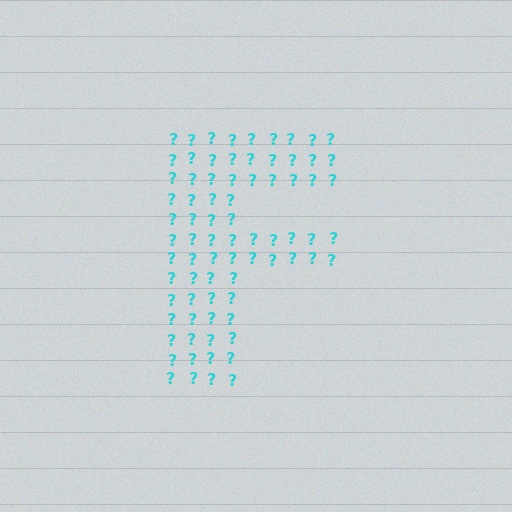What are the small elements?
The small elements are question marks.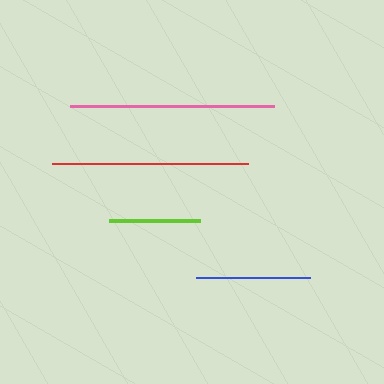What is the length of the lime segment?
The lime segment is approximately 91 pixels long.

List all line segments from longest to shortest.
From longest to shortest: pink, red, blue, lime.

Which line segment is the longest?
The pink line is the longest at approximately 204 pixels.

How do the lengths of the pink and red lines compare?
The pink and red lines are approximately the same length.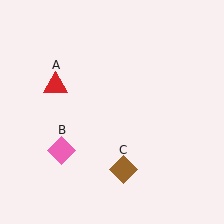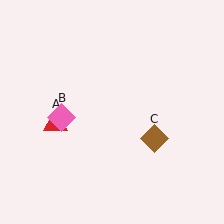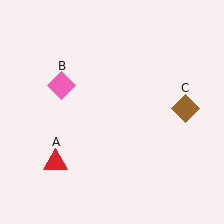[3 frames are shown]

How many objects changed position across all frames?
3 objects changed position: red triangle (object A), pink diamond (object B), brown diamond (object C).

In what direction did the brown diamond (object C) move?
The brown diamond (object C) moved up and to the right.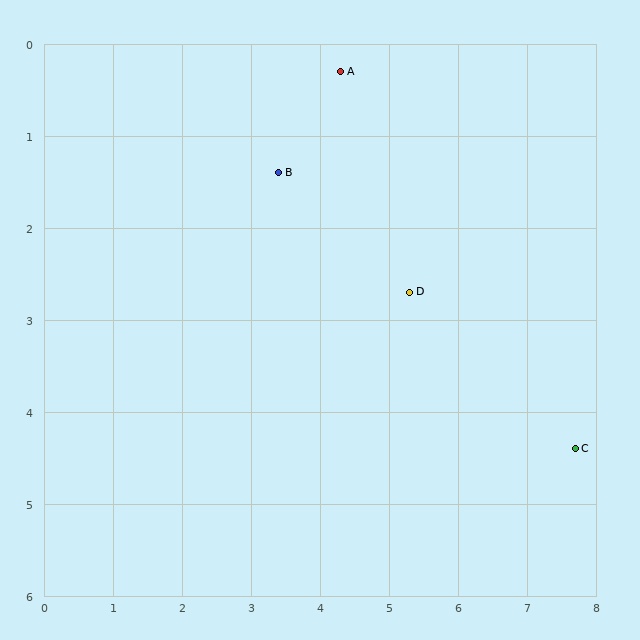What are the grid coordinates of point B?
Point B is at approximately (3.4, 1.4).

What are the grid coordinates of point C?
Point C is at approximately (7.7, 4.4).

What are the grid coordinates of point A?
Point A is at approximately (4.3, 0.3).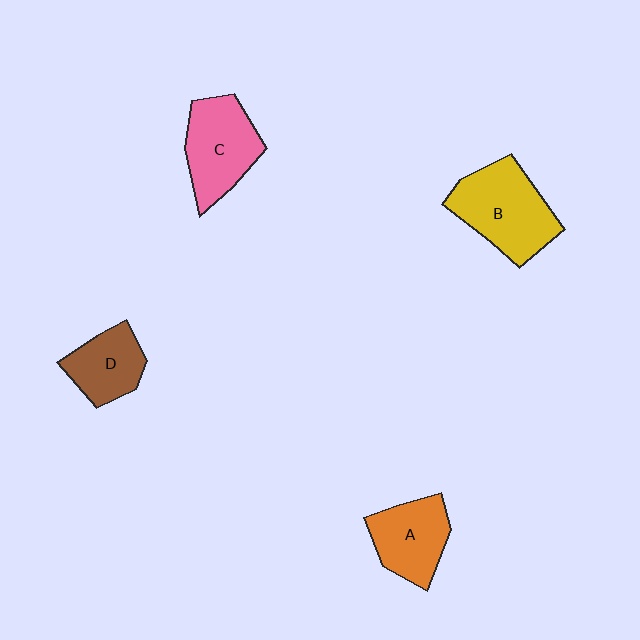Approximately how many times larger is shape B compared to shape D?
Approximately 1.6 times.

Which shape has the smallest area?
Shape D (brown).